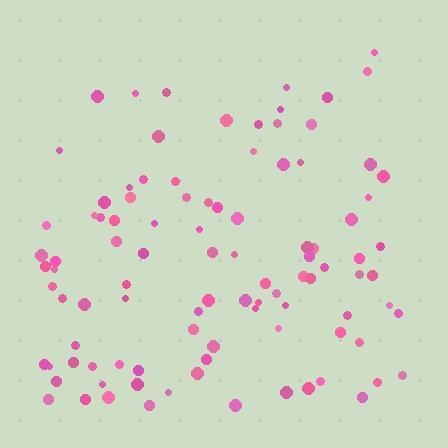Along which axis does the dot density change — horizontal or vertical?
Vertical.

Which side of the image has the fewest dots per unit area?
The top.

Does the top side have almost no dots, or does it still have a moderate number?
Still a moderate number, just noticeably fewer than the bottom.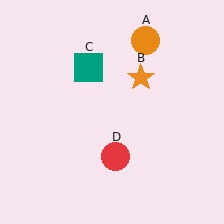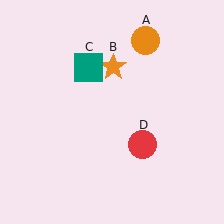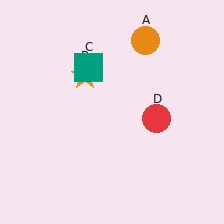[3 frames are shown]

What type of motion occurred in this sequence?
The orange star (object B), red circle (object D) rotated counterclockwise around the center of the scene.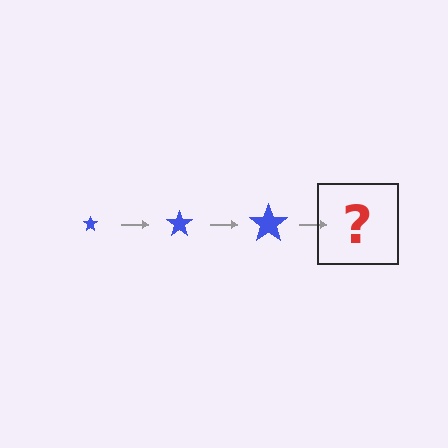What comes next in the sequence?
The next element should be a blue star, larger than the previous one.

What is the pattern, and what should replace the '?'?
The pattern is that the star gets progressively larger each step. The '?' should be a blue star, larger than the previous one.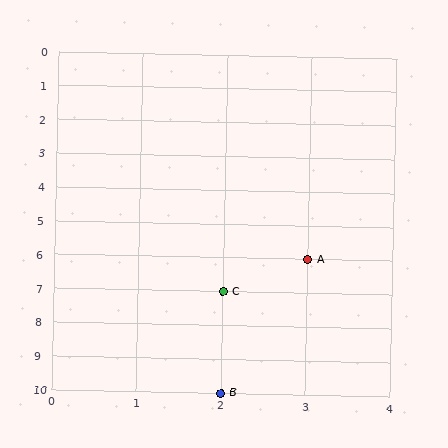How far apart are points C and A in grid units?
Points C and A are 1 column and 1 row apart (about 1.4 grid units diagonally).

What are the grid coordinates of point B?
Point B is at grid coordinates (2, 10).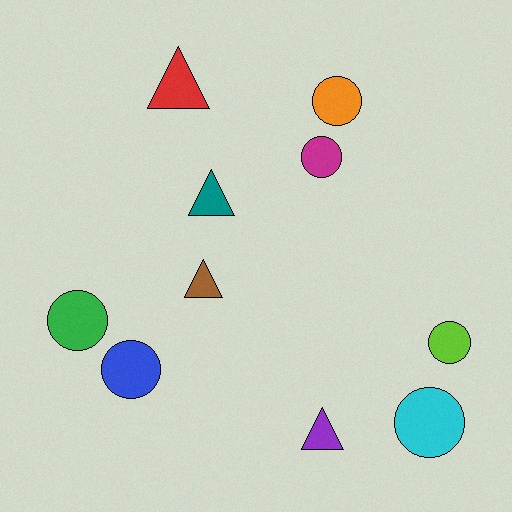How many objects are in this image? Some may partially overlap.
There are 10 objects.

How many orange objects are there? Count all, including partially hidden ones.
There is 1 orange object.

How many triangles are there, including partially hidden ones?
There are 4 triangles.